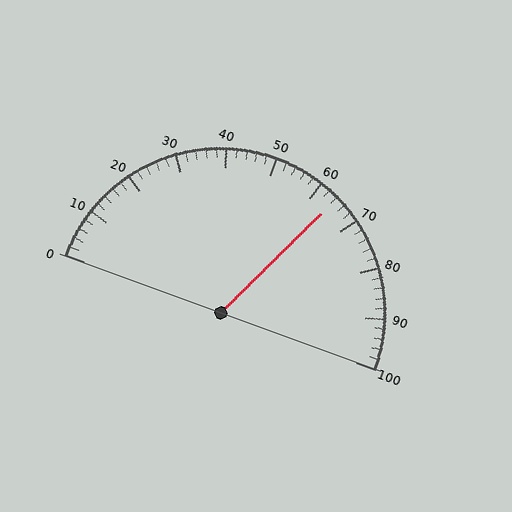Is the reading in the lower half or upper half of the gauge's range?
The reading is in the upper half of the range (0 to 100).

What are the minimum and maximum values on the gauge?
The gauge ranges from 0 to 100.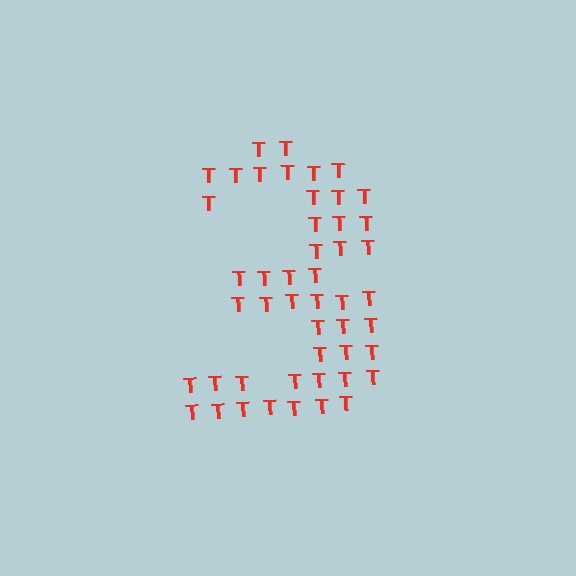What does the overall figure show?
The overall figure shows the digit 3.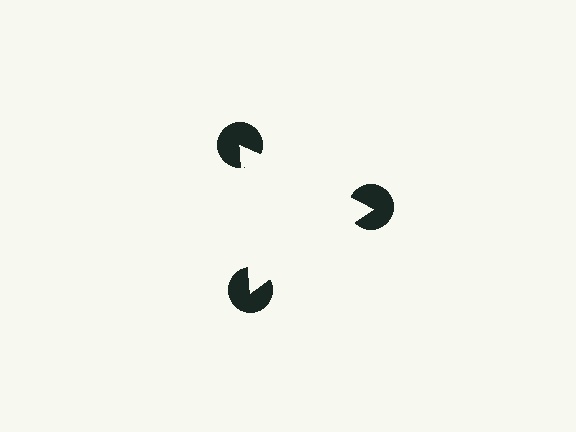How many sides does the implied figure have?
3 sides.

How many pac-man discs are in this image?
There are 3 — one at each vertex of the illusory triangle.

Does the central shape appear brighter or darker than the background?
It typically appears slightly brighter than the background, even though no actual brightness change is drawn.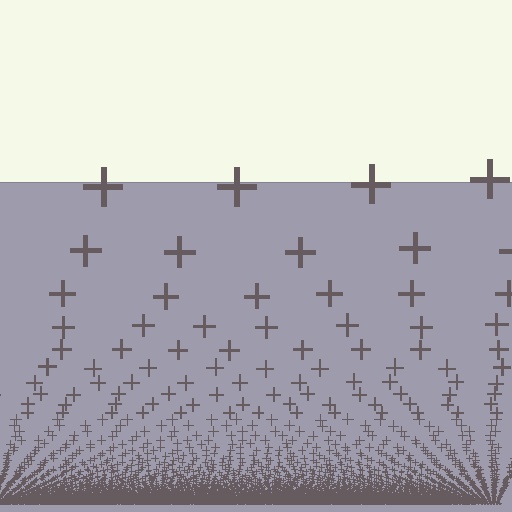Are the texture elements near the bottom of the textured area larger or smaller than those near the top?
Smaller. The gradient is inverted — elements near the bottom are smaller and denser.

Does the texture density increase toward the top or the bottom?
Density increases toward the bottom.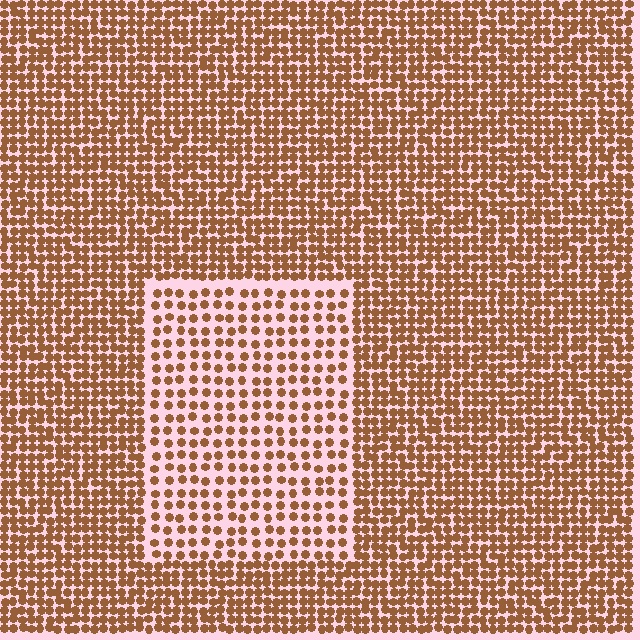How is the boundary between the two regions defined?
The boundary is defined by a change in element density (approximately 1.9x ratio). All elements are the same color, size, and shape.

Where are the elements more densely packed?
The elements are more densely packed outside the rectangle boundary.